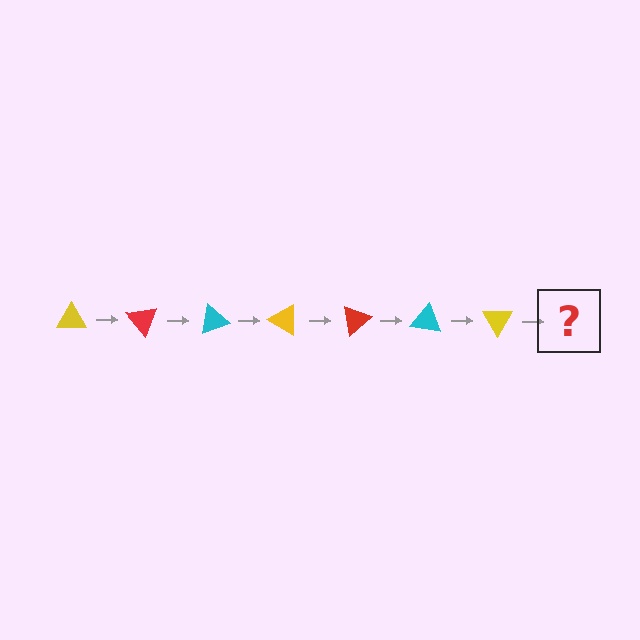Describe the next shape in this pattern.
It should be a red triangle, rotated 350 degrees from the start.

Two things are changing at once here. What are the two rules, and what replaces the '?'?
The two rules are that it rotates 50 degrees each step and the color cycles through yellow, red, and cyan. The '?' should be a red triangle, rotated 350 degrees from the start.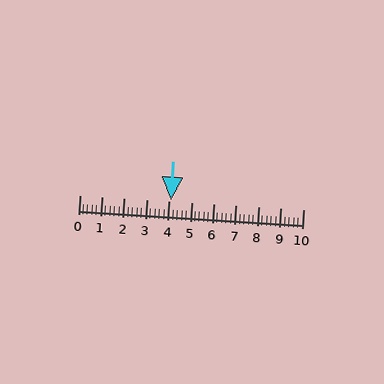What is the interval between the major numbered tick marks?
The major tick marks are spaced 1 units apart.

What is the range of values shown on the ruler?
The ruler shows values from 0 to 10.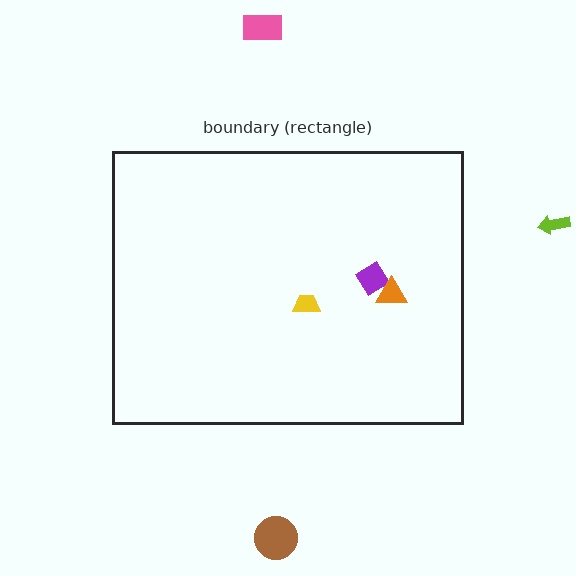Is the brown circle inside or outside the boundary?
Outside.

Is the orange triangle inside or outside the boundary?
Inside.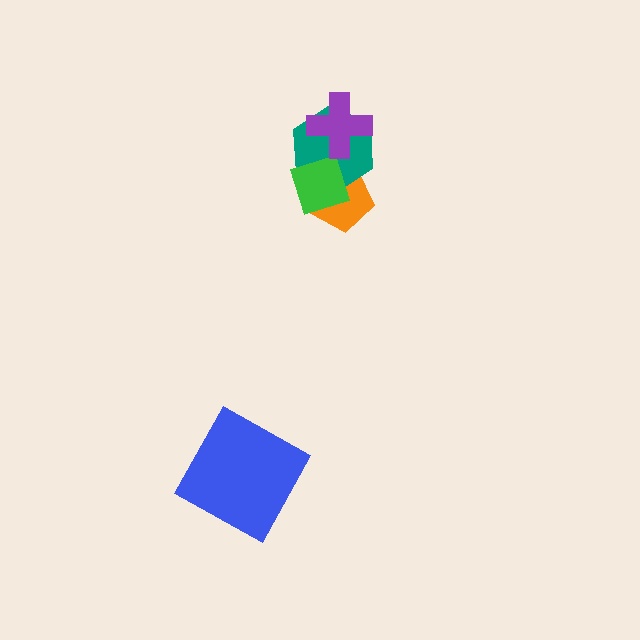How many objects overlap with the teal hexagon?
3 objects overlap with the teal hexagon.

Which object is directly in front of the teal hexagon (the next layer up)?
The green diamond is directly in front of the teal hexagon.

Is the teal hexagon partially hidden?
Yes, it is partially covered by another shape.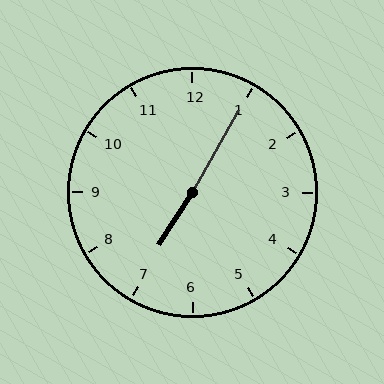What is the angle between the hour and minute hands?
Approximately 178 degrees.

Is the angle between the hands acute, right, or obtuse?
It is obtuse.